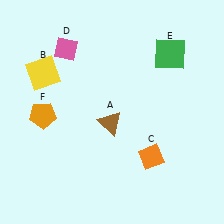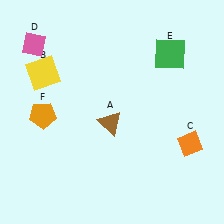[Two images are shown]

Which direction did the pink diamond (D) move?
The pink diamond (D) moved left.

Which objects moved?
The objects that moved are: the orange diamond (C), the pink diamond (D).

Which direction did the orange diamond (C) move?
The orange diamond (C) moved right.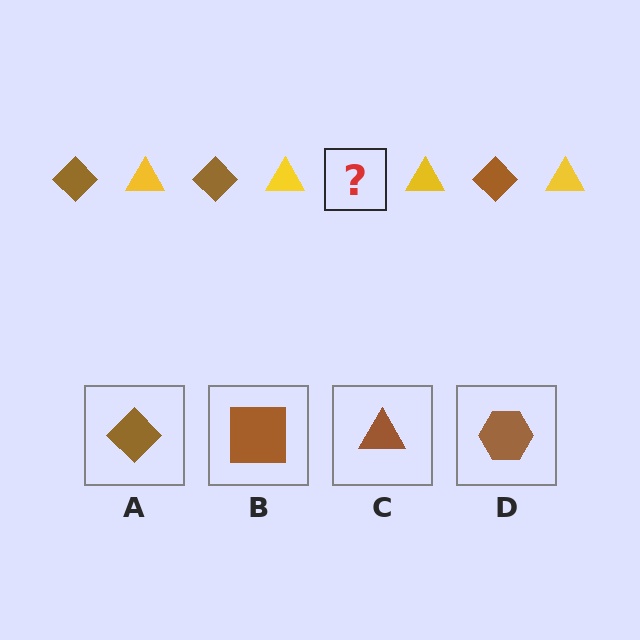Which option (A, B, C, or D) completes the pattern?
A.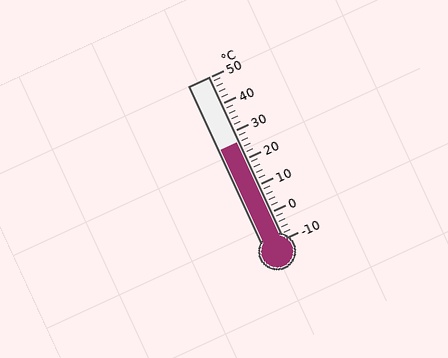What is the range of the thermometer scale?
The thermometer scale ranges from -10°C to 50°C.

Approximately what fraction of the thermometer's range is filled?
The thermometer is filled to approximately 60% of its range.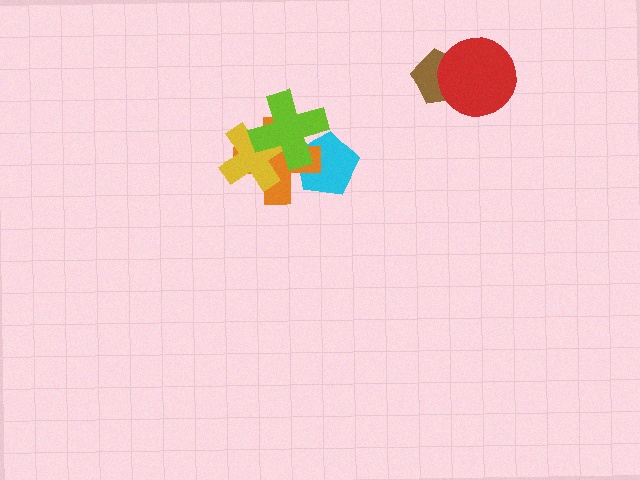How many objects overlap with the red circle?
1 object overlaps with the red circle.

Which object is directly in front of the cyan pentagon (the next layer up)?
The orange cross is directly in front of the cyan pentagon.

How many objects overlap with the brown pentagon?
1 object overlaps with the brown pentagon.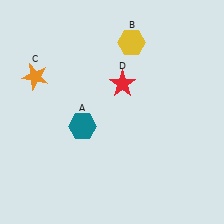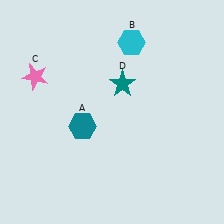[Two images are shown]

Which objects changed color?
B changed from yellow to cyan. C changed from orange to pink. D changed from red to teal.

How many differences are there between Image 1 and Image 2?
There are 3 differences between the two images.